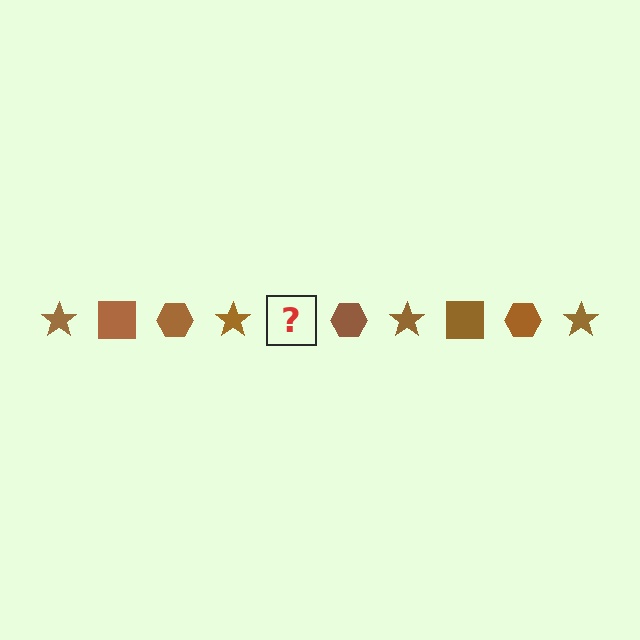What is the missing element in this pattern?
The missing element is a brown square.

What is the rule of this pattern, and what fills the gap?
The rule is that the pattern cycles through star, square, hexagon shapes in brown. The gap should be filled with a brown square.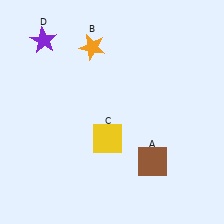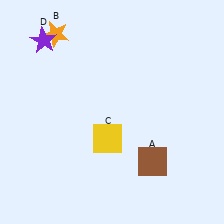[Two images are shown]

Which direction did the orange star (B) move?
The orange star (B) moved left.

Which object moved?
The orange star (B) moved left.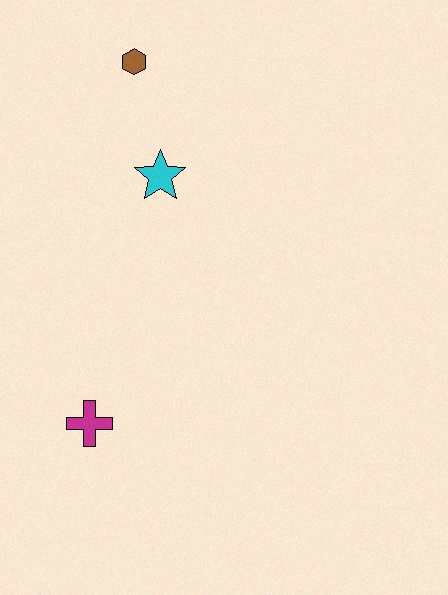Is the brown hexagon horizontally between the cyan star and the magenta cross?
Yes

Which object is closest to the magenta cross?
The cyan star is closest to the magenta cross.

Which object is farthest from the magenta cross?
The brown hexagon is farthest from the magenta cross.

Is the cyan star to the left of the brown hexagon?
No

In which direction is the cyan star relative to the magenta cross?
The cyan star is above the magenta cross.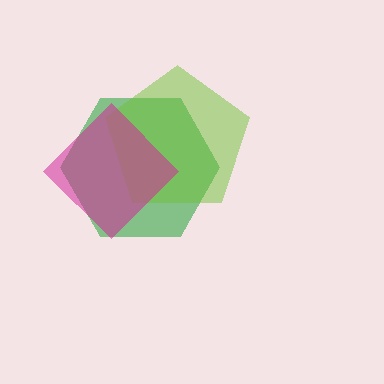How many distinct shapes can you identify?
There are 3 distinct shapes: a green hexagon, a lime pentagon, a magenta diamond.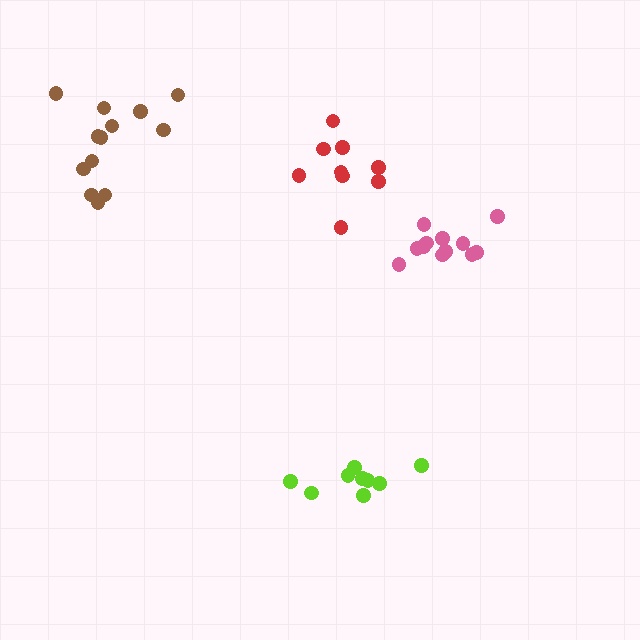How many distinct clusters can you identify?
There are 4 distinct clusters.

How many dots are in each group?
Group 1: 9 dots, Group 2: 13 dots, Group 3: 12 dots, Group 4: 9 dots (43 total).